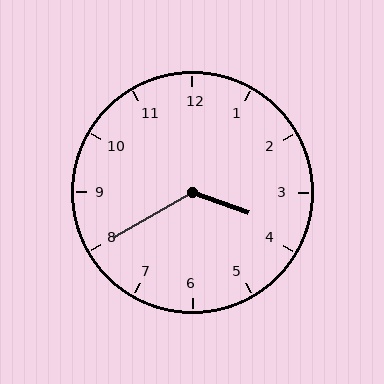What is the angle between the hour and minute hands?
Approximately 130 degrees.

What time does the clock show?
3:40.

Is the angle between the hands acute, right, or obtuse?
It is obtuse.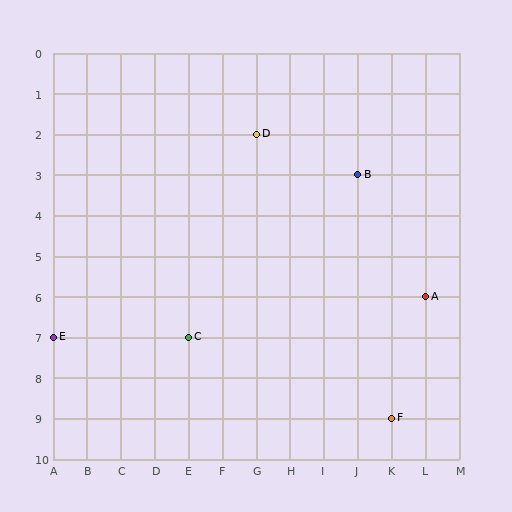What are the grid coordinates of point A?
Point A is at grid coordinates (L, 6).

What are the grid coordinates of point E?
Point E is at grid coordinates (A, 7).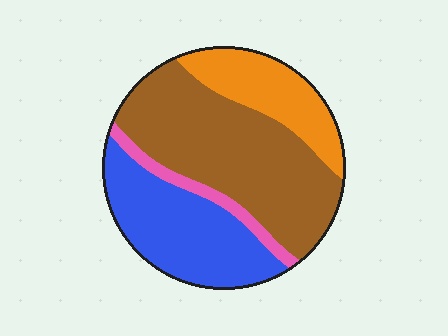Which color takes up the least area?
Pink, at roughly 5%.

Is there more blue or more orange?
Blue.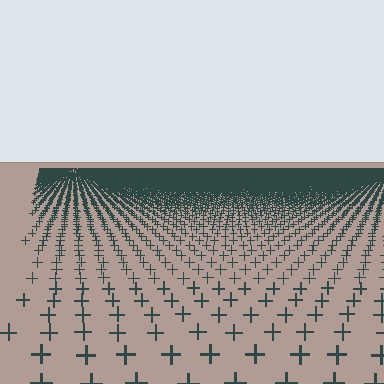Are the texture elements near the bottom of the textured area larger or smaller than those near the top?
Larger. Near the bottom, elements are closer to the viewer and appear at a bigger on-screen size.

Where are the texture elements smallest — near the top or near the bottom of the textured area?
Near the top.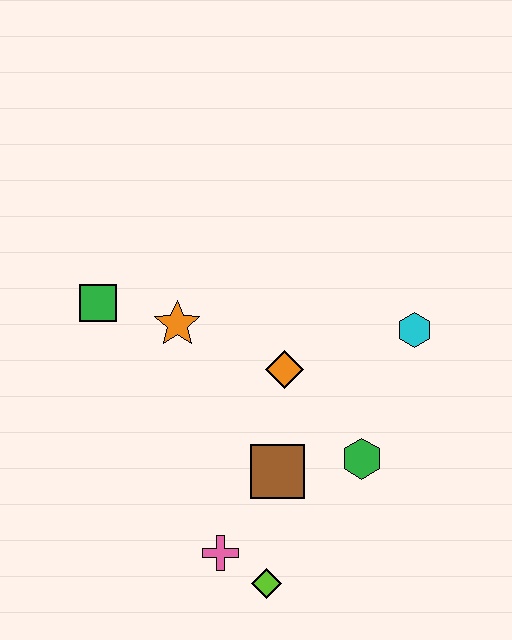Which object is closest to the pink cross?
The lime diamond is closest to the pink cross.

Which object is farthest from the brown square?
The green square is farthest from the brown square.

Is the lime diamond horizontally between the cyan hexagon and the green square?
Yes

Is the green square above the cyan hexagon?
Yes